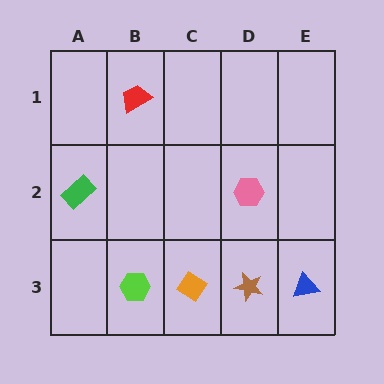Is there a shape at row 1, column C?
No, that cell is empty.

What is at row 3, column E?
A blue triangle.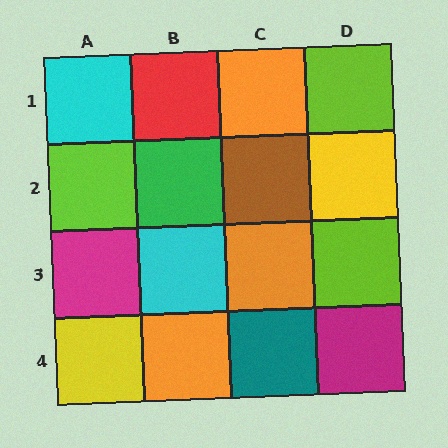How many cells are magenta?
2 cells are magenta.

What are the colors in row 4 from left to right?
Yellow, orange, teal, magenta.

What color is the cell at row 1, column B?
Red.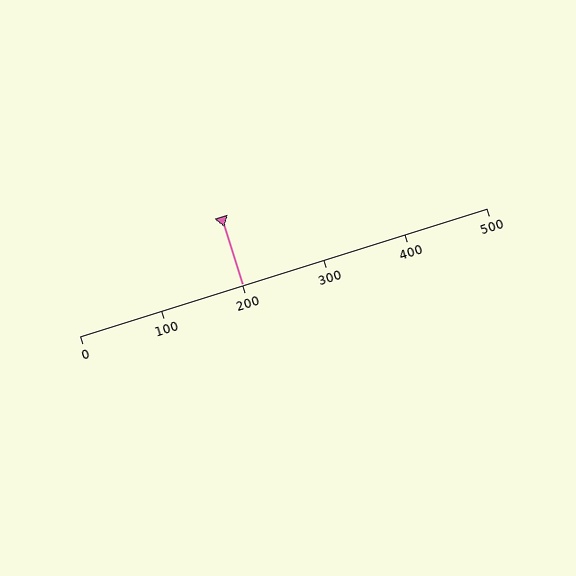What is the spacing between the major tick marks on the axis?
The major ticks are spaced 100 apart.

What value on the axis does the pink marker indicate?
The marker indicates approximately 200.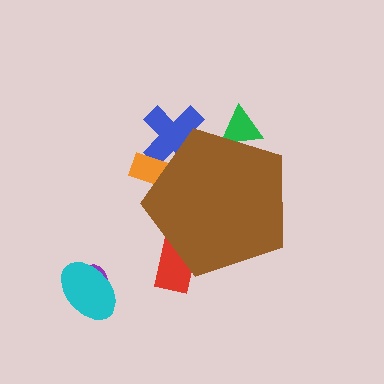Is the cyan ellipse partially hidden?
No, the cyan ellipse is fully visible.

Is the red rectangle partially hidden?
Yes, the red rectangle is partially hidden behind the brown pentagon.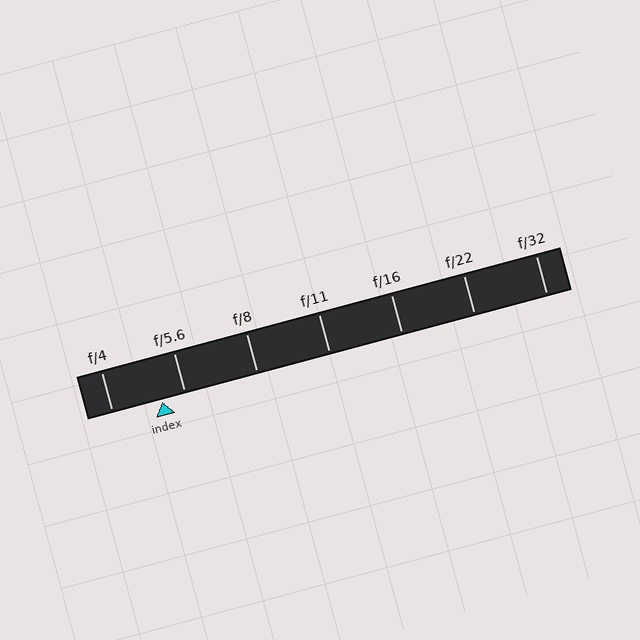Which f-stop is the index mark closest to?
The index mark is closest to f/5.6.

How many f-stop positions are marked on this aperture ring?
There are 7 f-stop positions marked.